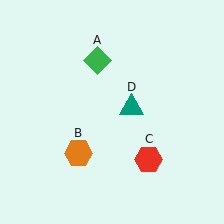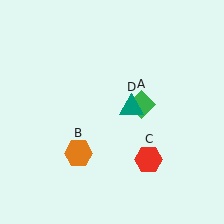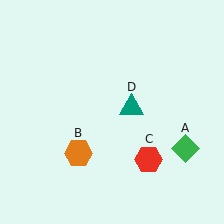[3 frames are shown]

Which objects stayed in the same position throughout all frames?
Orange hexagon (object B) and red hexagon (object C) and teal triangle (object D) remained stationary.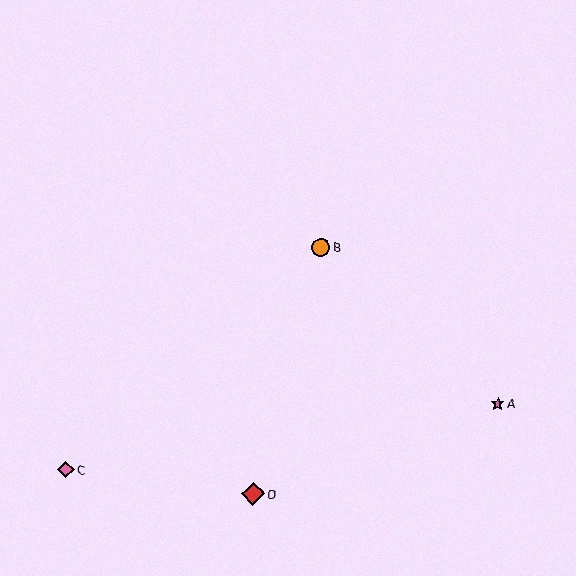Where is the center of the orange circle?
The center of the orange circle is at (321, 248).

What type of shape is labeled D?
Shape D is a red diamond.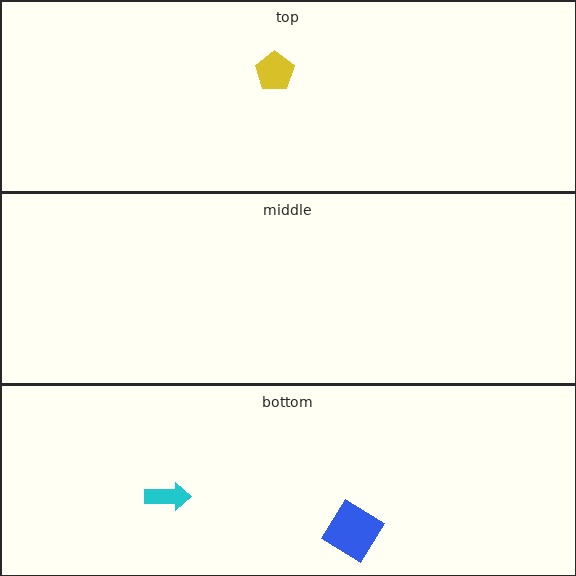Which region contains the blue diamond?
The bottom region.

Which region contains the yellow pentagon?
The top region.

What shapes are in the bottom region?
The blue diamond, the cyan arrow.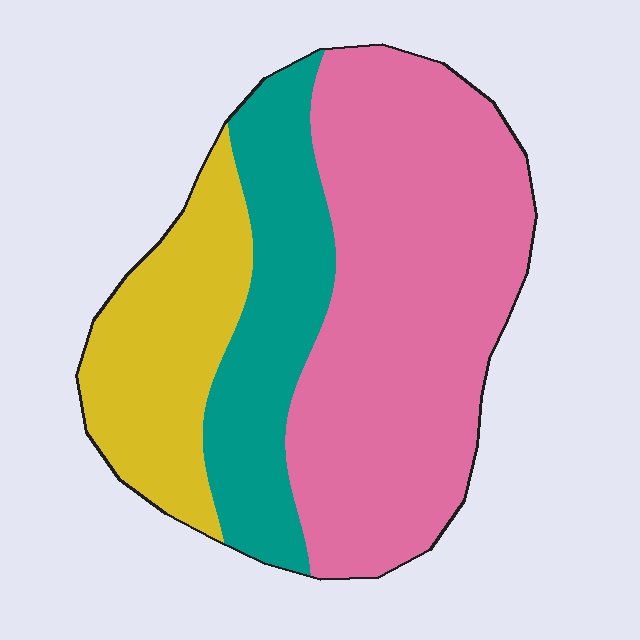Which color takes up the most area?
Pink, at roughly 55%.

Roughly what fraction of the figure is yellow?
Yellow covers 22% of the figure.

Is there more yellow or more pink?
Pink.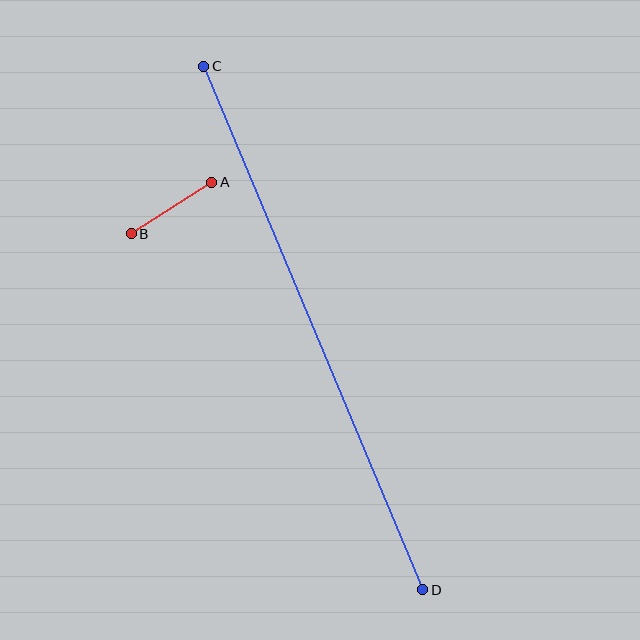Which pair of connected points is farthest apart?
Points C and D are farthest apart.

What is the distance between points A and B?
The distance is approximately 95 pixels.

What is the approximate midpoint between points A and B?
The midpoint is at approximately (172, 208) pixels.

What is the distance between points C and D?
The distance is approximately 567 pixels.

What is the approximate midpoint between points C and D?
The midpoint is at approximately (313, 328) pixels.